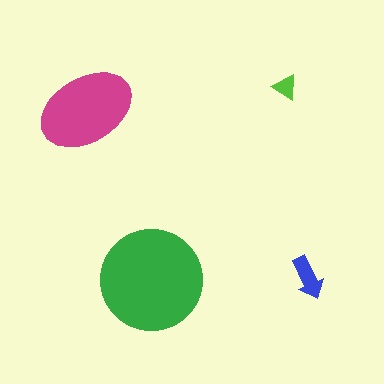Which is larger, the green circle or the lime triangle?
The green circle.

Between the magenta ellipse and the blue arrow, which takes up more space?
The magenta ellipse.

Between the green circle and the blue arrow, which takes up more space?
The green circle.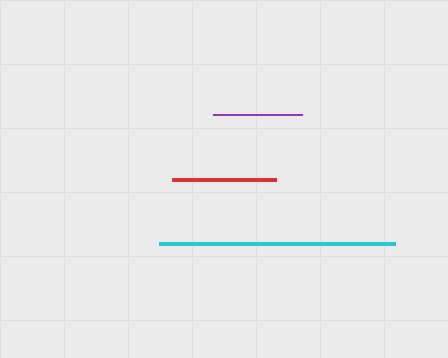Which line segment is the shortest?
The purple line is the shortest at approximately 89 pixels.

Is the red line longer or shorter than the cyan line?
The cyan line is longer than the red line.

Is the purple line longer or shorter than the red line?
The red line is longer than the purple line.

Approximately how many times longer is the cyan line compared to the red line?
The cyan line is approximately 2.3 times the length of the red line.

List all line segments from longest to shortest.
From longest to shortest: cyan, red, purple.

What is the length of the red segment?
The red segment is approximately 105 pixels long.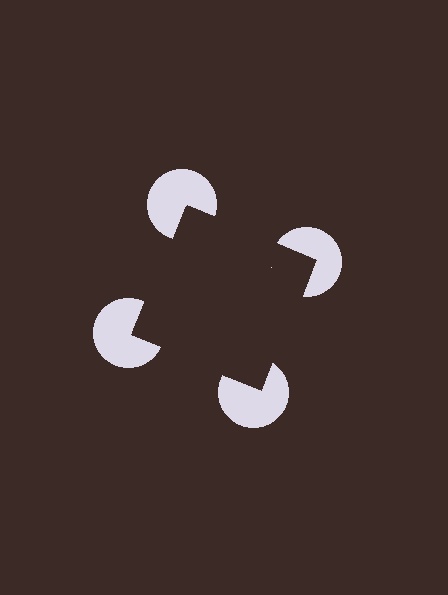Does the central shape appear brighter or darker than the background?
It typically appears slightly darker than the background, even though no actual brightness change is drawn.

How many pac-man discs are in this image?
There are 4 — one at each vertex of the illusory square.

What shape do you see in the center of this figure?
An illusory square — its edges are inferred from the aligned wedge cuts in the pac-man discs, not physically drawn.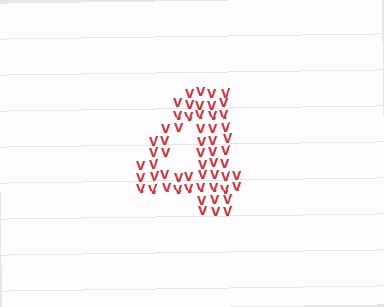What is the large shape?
The large shape is the digit 4.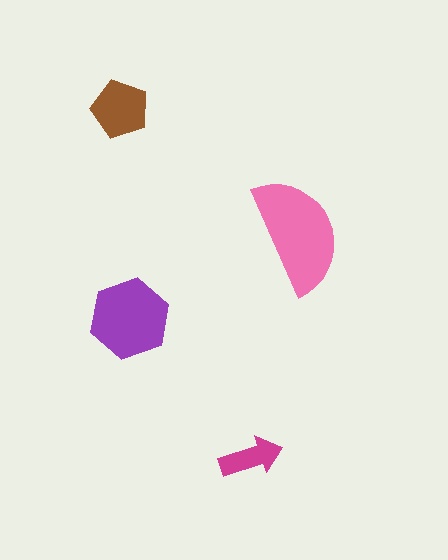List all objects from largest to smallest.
The pink semicircle, the purple hexagon, the brown pentagon, the magenta arrow.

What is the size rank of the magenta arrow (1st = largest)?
4th.